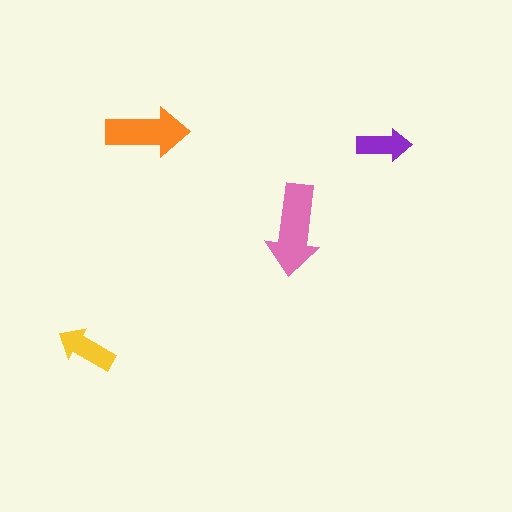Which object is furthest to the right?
The purple arrow is rightmost.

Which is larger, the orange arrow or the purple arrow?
The orange one.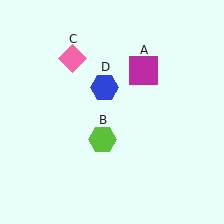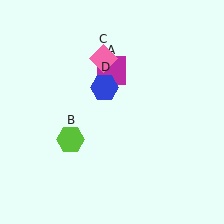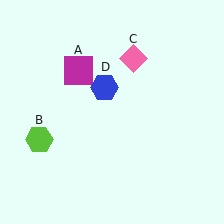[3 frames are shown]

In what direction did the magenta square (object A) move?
The magenta square (object A) moved left.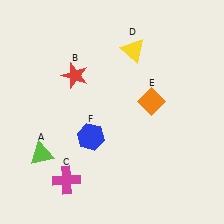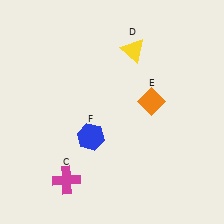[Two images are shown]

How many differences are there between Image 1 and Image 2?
There are 2 differences between the two images.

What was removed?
The red star (B), the lime triangle (A) were removed in Image 2.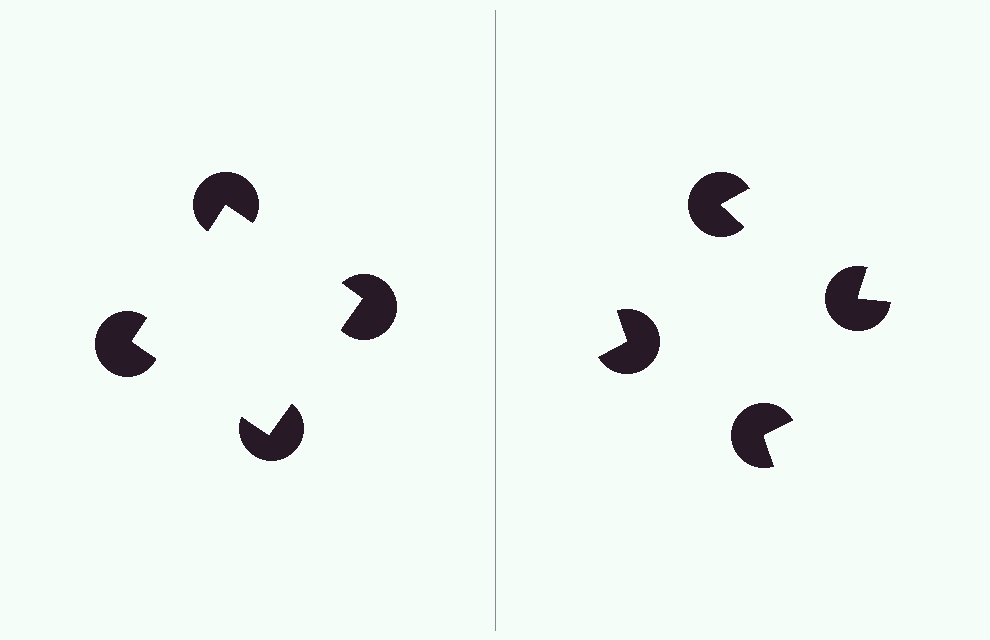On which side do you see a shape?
An illusory square appears on the left side. On the right side the wedge cuts are rotated, so no coherent shape forms.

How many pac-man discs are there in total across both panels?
8 — 4 on each side.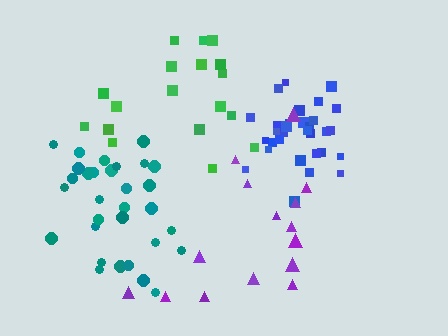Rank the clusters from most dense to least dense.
blue, teal, green, purple.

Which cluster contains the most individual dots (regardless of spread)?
Blue (31).